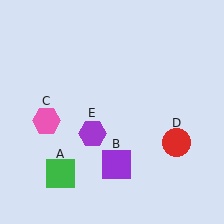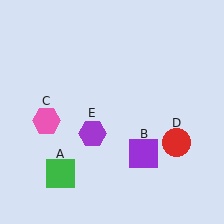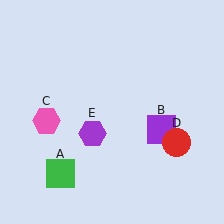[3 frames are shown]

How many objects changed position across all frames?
1 object changed position: purple square (object B).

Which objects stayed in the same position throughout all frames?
Green square (object A) and pink hexagon (object C) and red circle (object D) and purple hexagon (object E) remained stationary.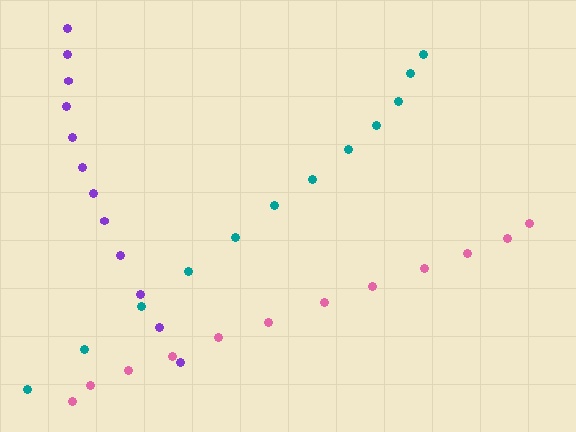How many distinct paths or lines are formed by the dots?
There are 3 distinct paths.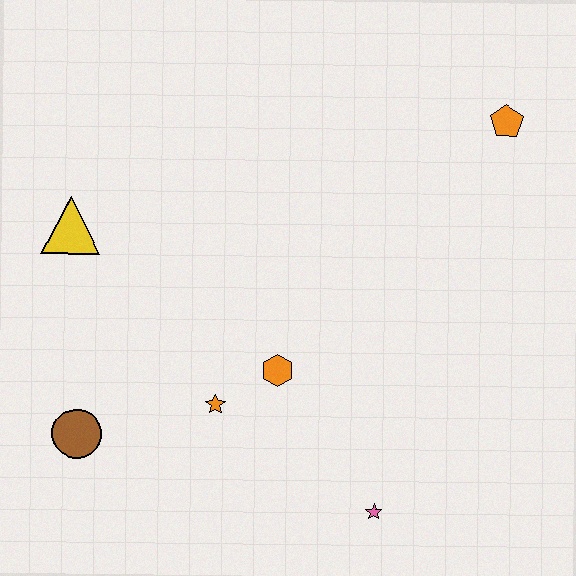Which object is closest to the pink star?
The orange hexagon is closest to the pink star.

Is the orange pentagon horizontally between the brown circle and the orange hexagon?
No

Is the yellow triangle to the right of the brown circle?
No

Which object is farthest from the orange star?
The orange pentagon is farthest from the orange star.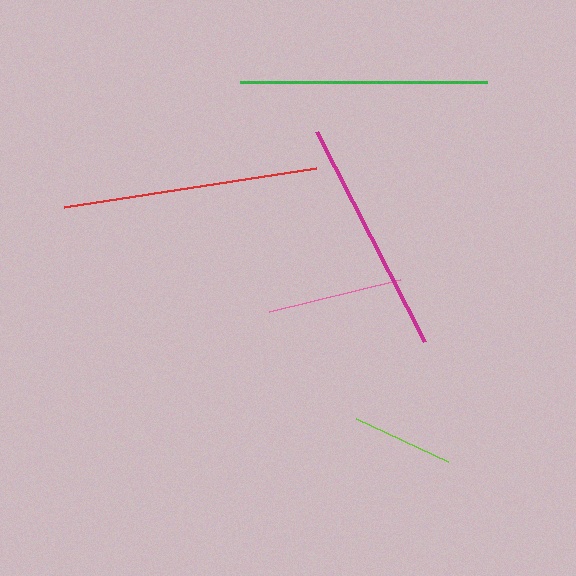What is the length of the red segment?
The red segment is approximately 255 pixels long.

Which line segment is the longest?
The red line is the longest at approximately 255 pixels.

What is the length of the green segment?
The green segment is approximately 248 pixels long.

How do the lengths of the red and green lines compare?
The red and green lines are approximately the same length.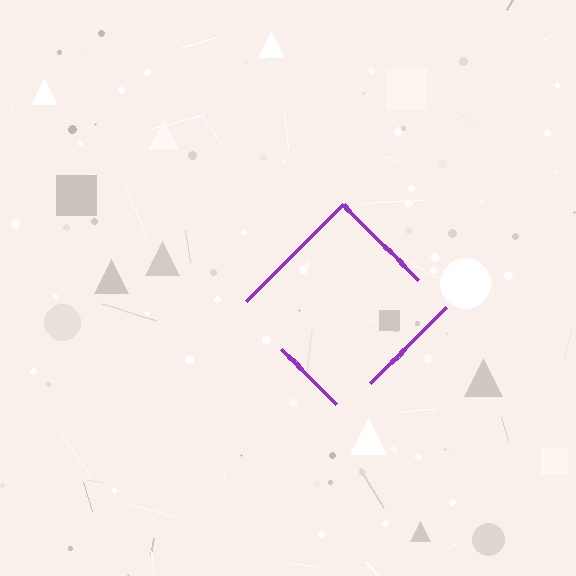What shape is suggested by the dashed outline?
The dashed outline suggests a diamond.